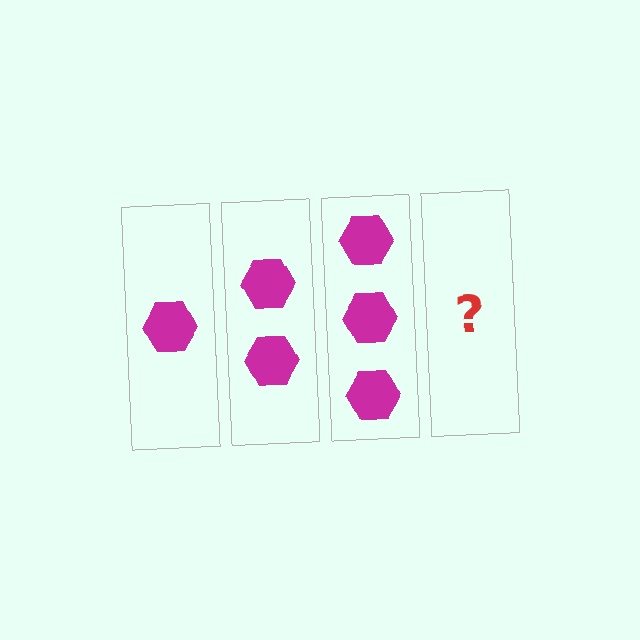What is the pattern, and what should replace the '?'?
The pattern is that each step adds one more hexagon. The '?' should be 4 hexagons.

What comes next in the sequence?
The next element should be 4 hexagons.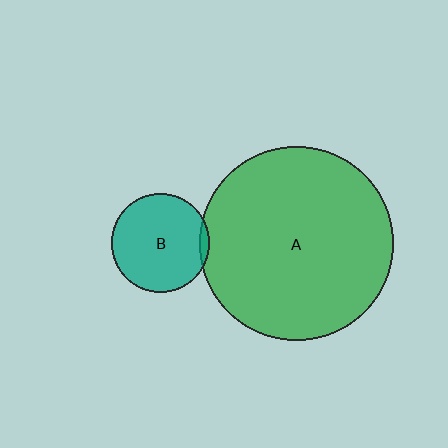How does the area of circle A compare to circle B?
Approximately 3.9 times.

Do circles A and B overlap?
Yes.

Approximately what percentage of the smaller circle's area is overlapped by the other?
Approximately 5%.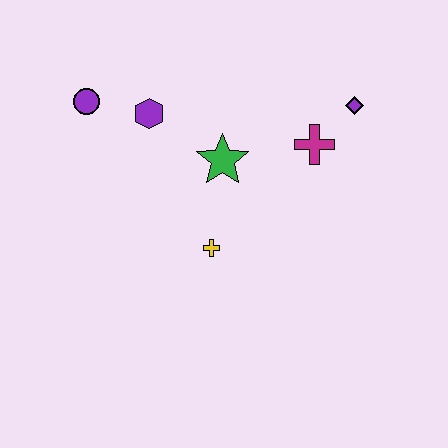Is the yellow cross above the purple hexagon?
No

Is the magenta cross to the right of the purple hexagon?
Yes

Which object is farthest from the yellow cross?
The purple diamond is farthest from the yellow cross.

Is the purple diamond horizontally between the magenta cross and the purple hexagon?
No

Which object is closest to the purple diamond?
The magenta cross is closest to the purple diamond.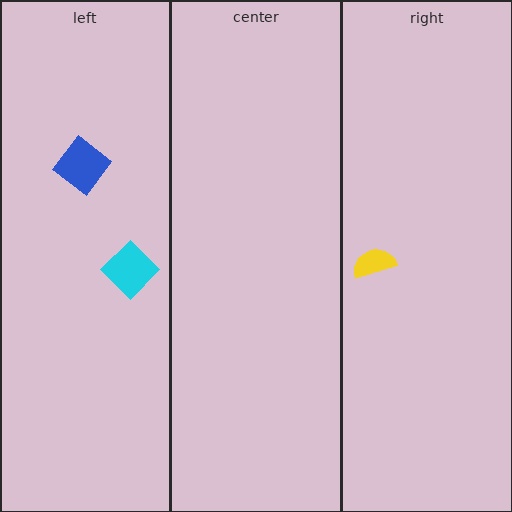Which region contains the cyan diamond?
The left region.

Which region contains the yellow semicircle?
The right region.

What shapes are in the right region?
The yellow semicircle.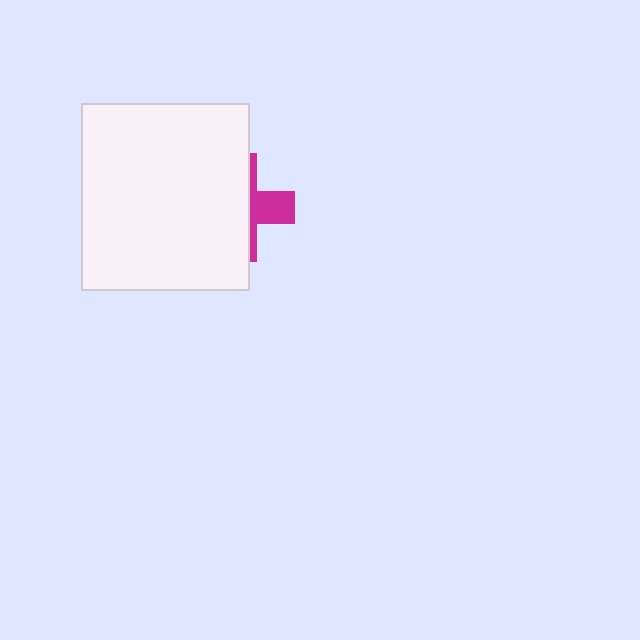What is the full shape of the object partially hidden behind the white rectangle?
The partially hidden object is a magenta cross.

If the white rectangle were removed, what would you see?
You would see the complete magenta cross.